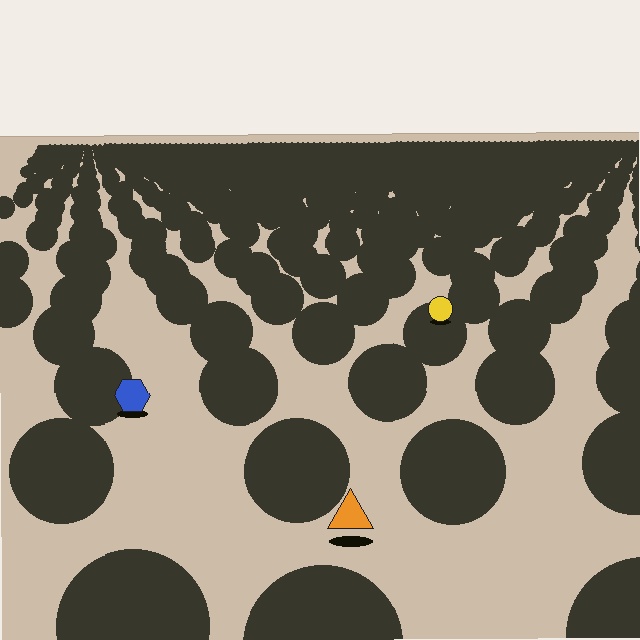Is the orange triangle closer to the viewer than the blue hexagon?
Yes. The orange triangle is closer — you can tell from the texture gradient: the ground texture is coarser near it.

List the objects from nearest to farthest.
From nearest to farthest: the orange triangle, the blue hexagon, the yellow circle.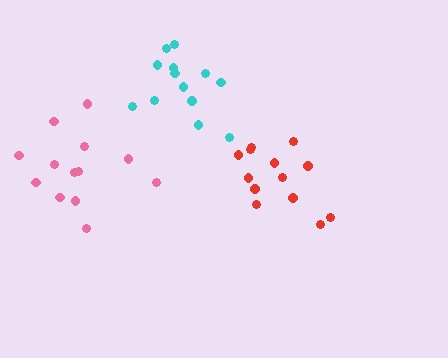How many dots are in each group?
Group 1: 13 dots, Group 2: 13 dots, Group 3: 13 dots (39 total).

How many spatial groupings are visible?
There are 3 spatial groupings.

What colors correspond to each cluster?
The clusters are colored: red, cyan, pink.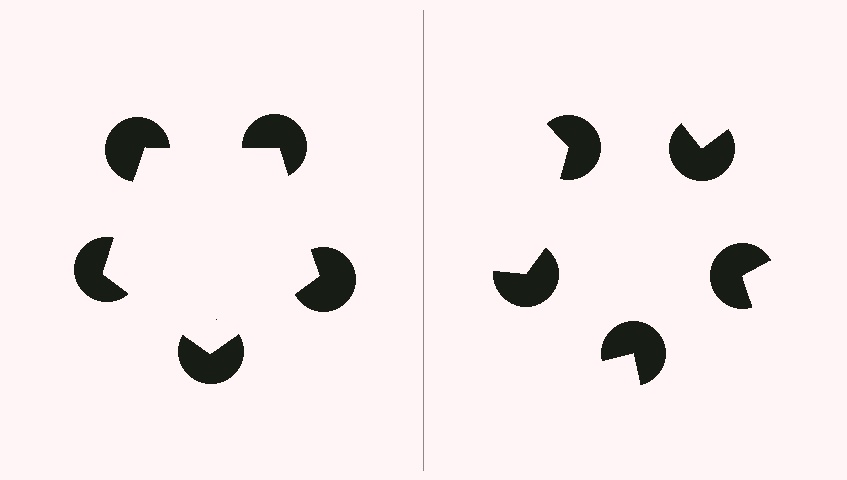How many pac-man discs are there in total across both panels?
10 — 5 on each side.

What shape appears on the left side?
An illusory pentagon.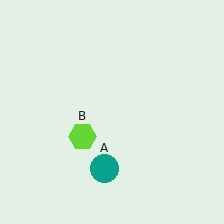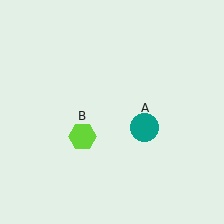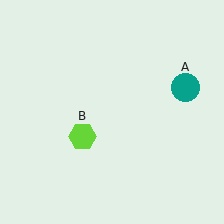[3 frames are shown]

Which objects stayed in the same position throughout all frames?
Lime hexagon (object B) remained stationary.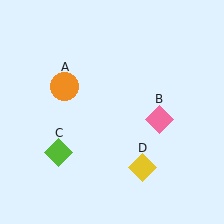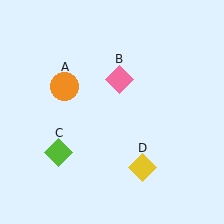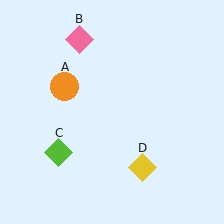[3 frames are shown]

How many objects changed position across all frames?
1 object changed position: pink diamond (object B).